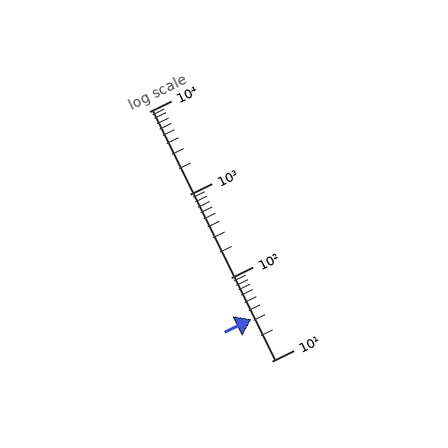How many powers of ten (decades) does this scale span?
The scale spans 3 decades, from 10 to 10000.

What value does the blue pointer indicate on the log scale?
The pointer indicates approximately 32.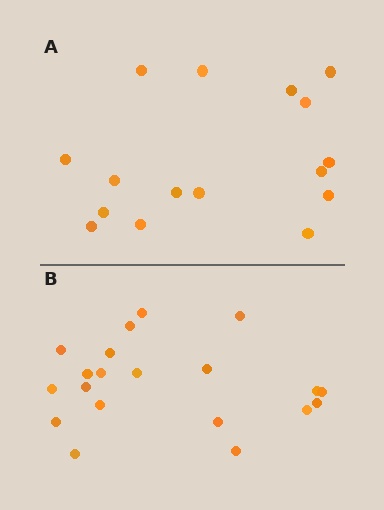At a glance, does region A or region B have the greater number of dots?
Region B (the bottom region) has more dots.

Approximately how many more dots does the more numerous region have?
Region B has about 4 more dots than region A.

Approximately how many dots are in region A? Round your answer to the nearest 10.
About 20 dots. (The exact count is 16, which rounds to 20.)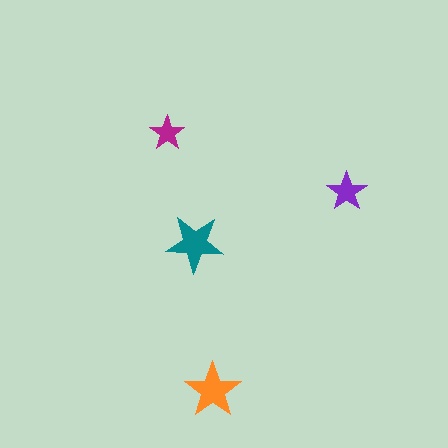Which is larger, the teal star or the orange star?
The teal one.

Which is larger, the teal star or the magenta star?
The teal one.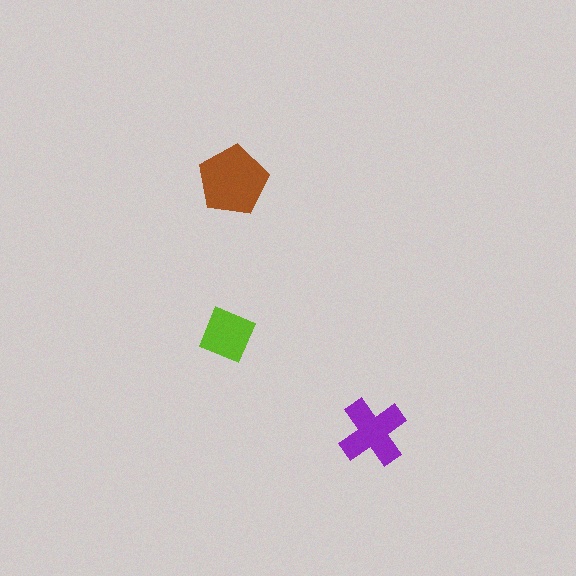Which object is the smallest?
The lime diamond.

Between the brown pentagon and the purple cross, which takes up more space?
The brown pentagon.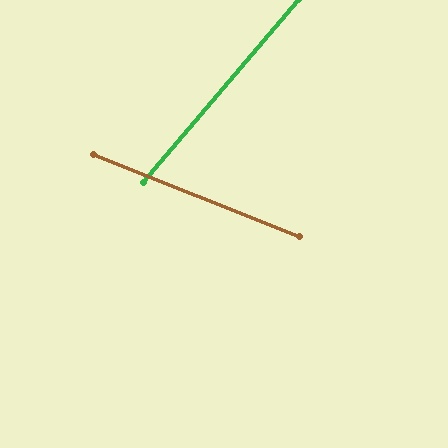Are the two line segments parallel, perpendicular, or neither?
Neither parallel nor perpendicular — they differ by about 72°.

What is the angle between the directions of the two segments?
Approximately 72 degrees.